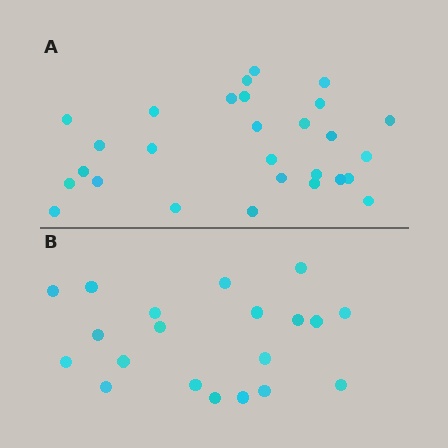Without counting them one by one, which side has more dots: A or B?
Region A (the top region) has more dots.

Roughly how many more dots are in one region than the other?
Region A has roughly 8 or so more dots than region B.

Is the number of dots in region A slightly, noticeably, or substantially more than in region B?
Region A has noticeably more, but not dramatically so. The ratio is roughly 1.4 to 1.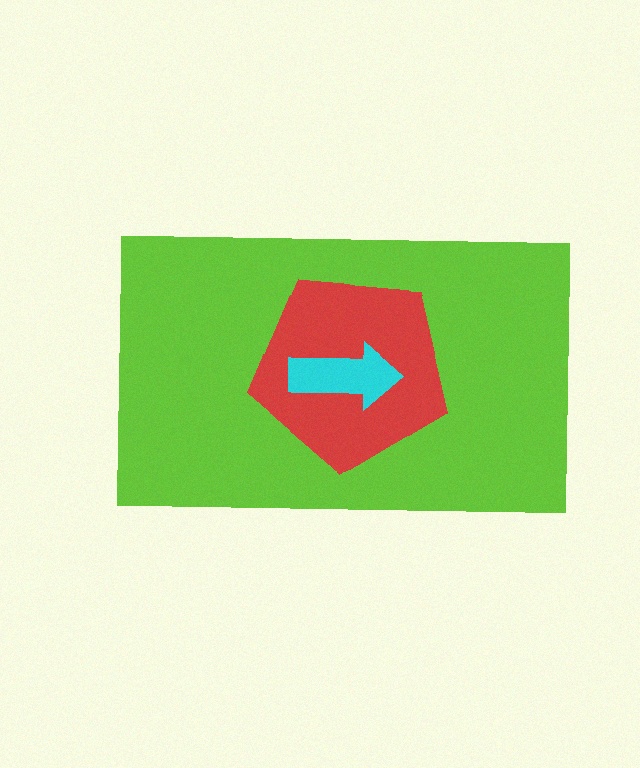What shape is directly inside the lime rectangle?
The red pentagon.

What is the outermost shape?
The lime rectangle.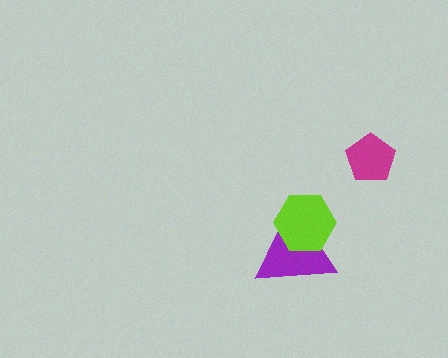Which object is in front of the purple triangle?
The lime hexagon is in front of the purple triangle.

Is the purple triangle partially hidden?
Yes, it is partially covered by another shape.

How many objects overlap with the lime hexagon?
1 object overlaps with the lime hexagon.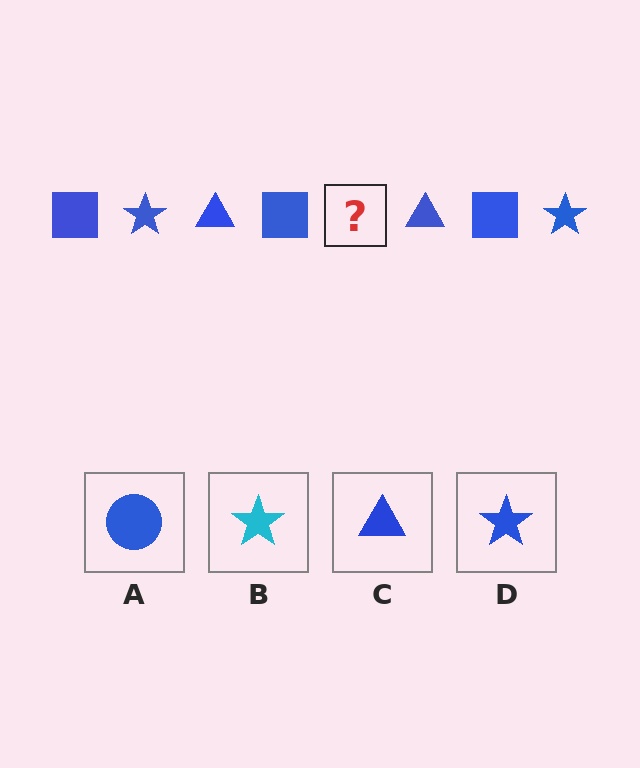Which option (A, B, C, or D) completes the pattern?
D.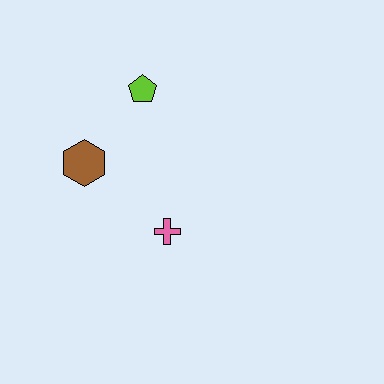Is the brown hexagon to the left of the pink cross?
Yes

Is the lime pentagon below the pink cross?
No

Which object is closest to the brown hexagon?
The lime pentagon is closest to the brown hexagon.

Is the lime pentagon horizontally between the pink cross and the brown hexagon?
Yes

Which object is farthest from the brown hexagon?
The pink cross is farthest from the brown hexagon.